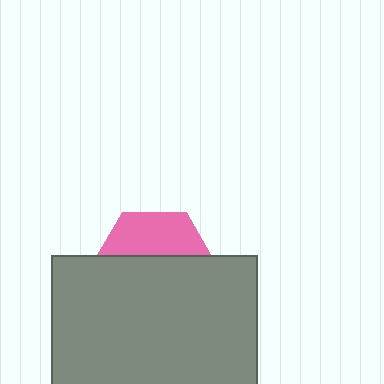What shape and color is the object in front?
The object in front is a gray rectangle.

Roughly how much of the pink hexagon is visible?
A small part of it is visible (roughly 36%).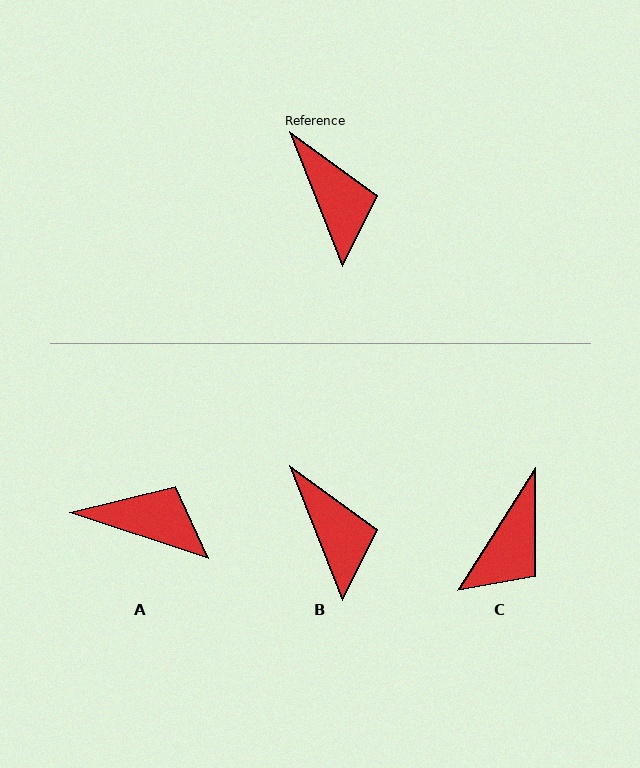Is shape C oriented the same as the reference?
No, it is off by about 54 degrees.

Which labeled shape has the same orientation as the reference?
B.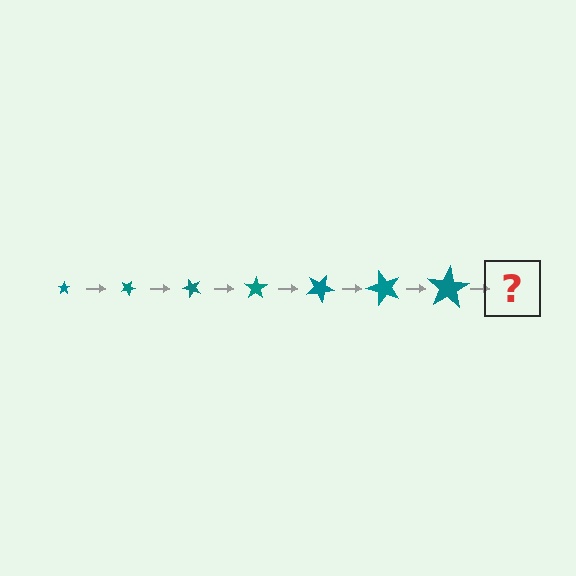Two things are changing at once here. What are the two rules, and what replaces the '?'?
The two rules are that the star grows larger each step and it rotates 25 degrees each step. The '?' should be a star, larger than the previous one and rotated 175 degrees from the start.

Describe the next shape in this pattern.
It should be a star, larger than the previous one and rotated 175 degrees from the start.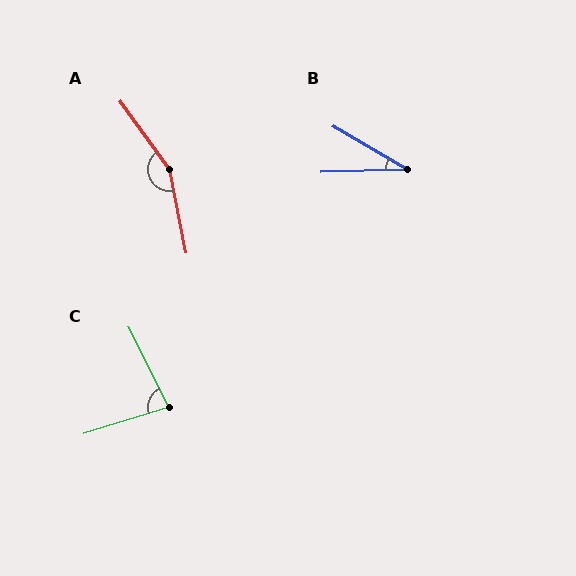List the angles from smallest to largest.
B (32°), C (80°), A (155°).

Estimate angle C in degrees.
Approximately 80 degrees.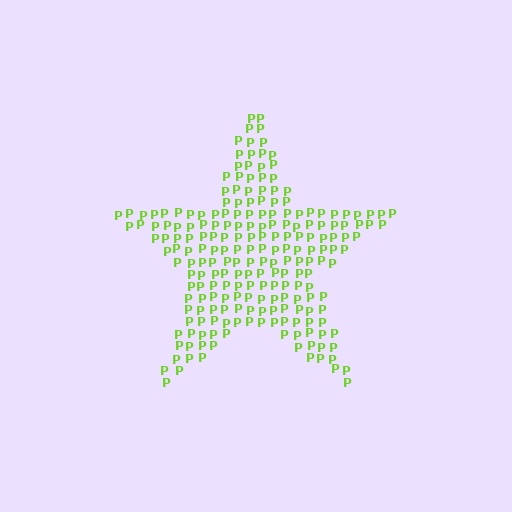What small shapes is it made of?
It is made of small letter P's.